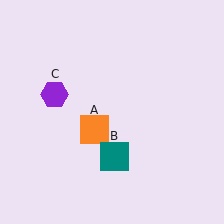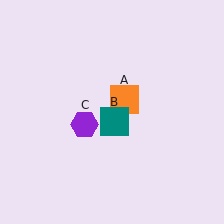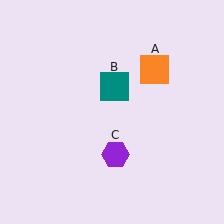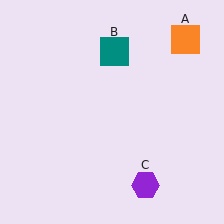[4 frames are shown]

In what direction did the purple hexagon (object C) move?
The purple hexagon (object C) moved down and to the right.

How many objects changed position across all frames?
3 objects changed position: orange square (object A), teal square (object B), purple hexagon (object C).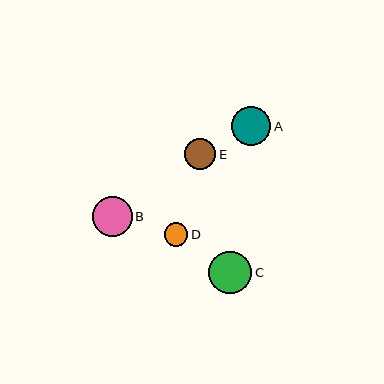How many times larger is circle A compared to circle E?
Circle A is approximately 1.2 times the size of circle E.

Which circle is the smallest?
Circle D is the smallest with a size of approximately 24 pixels.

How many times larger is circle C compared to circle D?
Circle C is approximately 1.8 times the size of circle D.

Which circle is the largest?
Circle C is the largest with a size of approximately 43 pixels.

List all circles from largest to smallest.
From largest to smallest: C, B, A, E, D.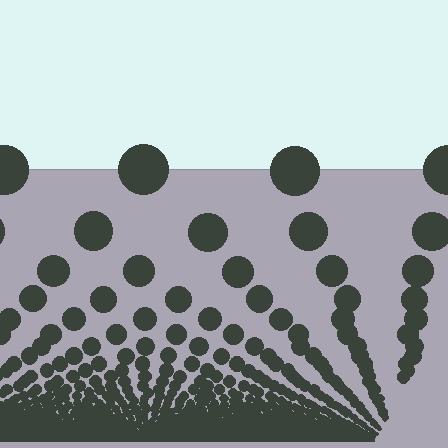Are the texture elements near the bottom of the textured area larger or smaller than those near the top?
Smaller. The gradient is inverted — elements near the bottom are smaller and denser.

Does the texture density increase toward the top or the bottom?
Density increases toward the bottom.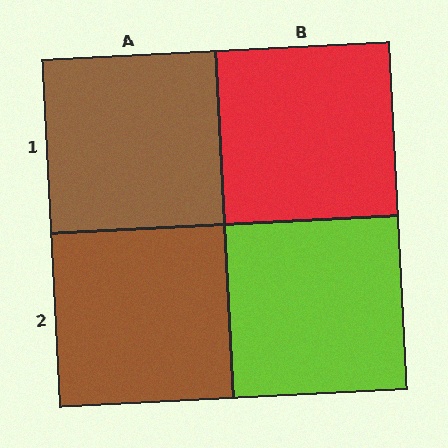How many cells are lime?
1 cell is lime.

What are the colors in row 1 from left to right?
Brown, red.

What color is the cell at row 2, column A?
Brown.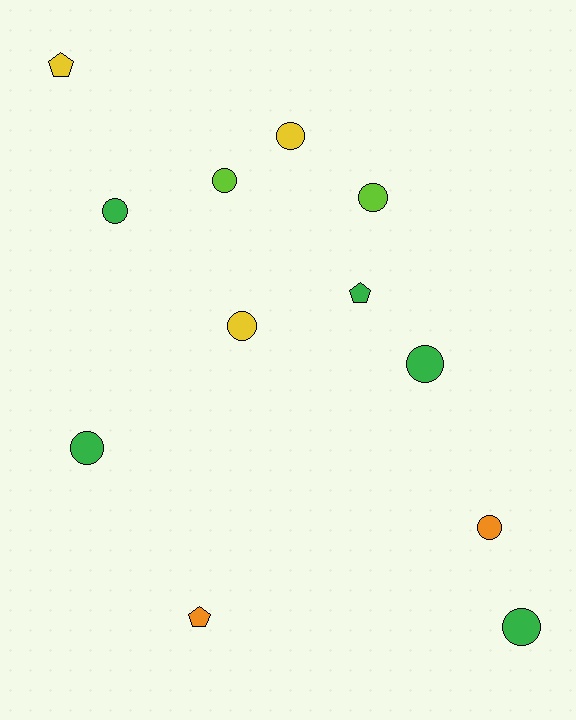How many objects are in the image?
There are 12 objects.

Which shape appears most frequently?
Circle, with 9 objects.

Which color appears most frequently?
Green, with 5 objects.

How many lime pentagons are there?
There are no lime pentagons.